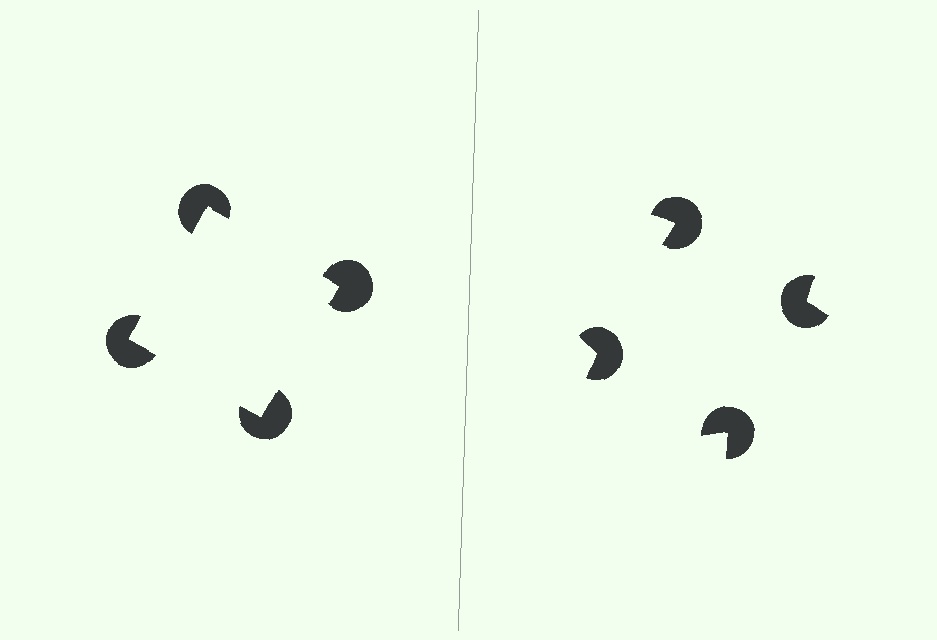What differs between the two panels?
The pac-man discs are positioned identically on both sides; only the wedge orientations differ. On the left they align to a square; on the right they are misaligned.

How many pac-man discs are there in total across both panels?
8 — 4 on each side.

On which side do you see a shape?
An illusory square appears on the left side. On the right side the wedge cuts are rotated, so no coherent shape forms.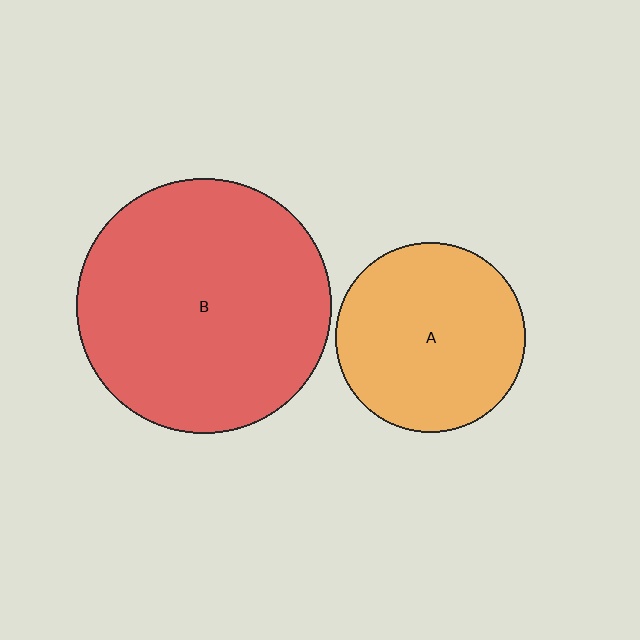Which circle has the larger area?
Circle B (red).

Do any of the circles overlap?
No, none of the circles overlap.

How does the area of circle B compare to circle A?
Approximately 1.8 times.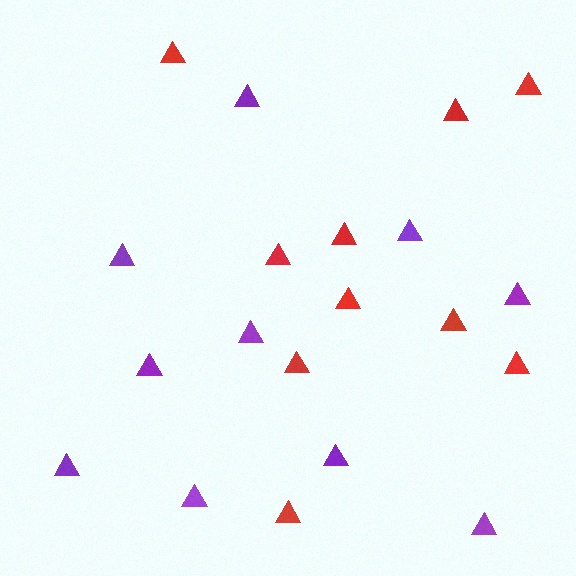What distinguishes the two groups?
There are 2 groups: one group of red triangles (10) and one group of purple triangles (10).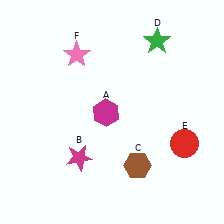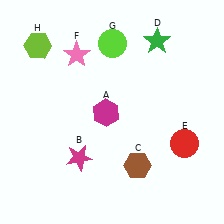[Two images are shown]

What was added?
A lime circle (G), a lime hexagon (H) were added in Image 2.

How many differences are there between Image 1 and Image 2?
There are 2 differences between the two images.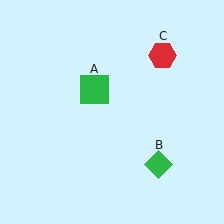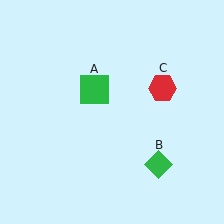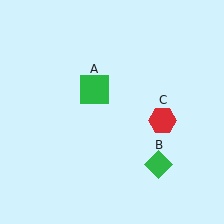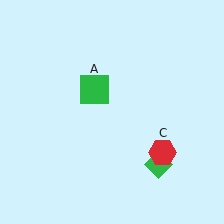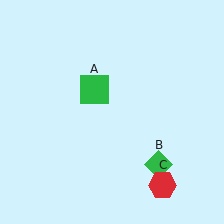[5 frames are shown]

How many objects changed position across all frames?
1 object changed position: red hexagon (object C).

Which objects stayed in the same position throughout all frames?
Green square (object A) and green diamond (object B) remained stationary.